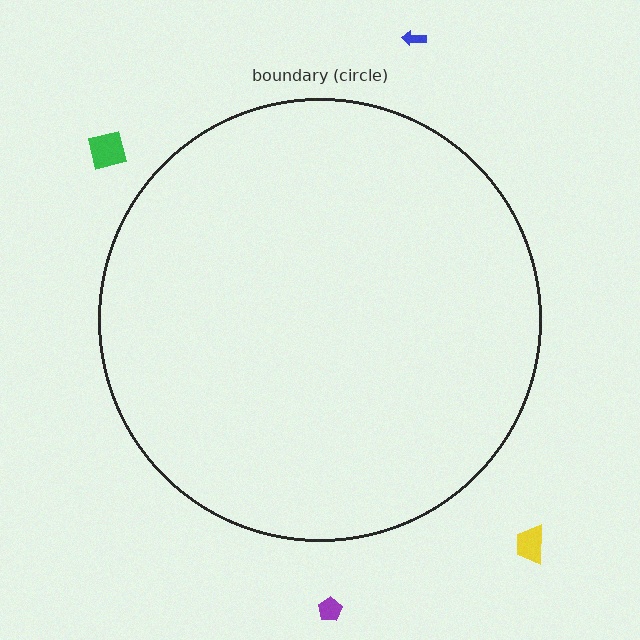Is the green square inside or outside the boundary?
Outside.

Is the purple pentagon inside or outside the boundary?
Outside.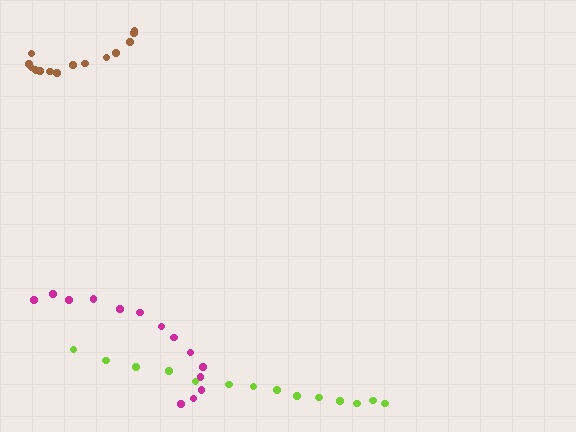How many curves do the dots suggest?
There are 3 distinct paths.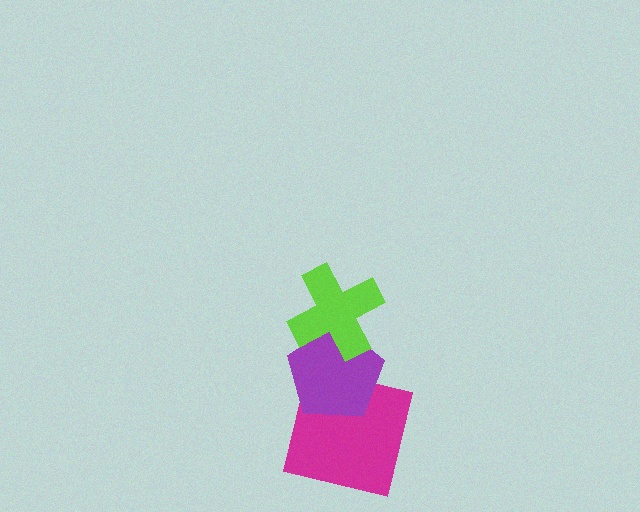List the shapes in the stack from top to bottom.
From top to bottom: the lime cross, the purple pentagon, the magenta square.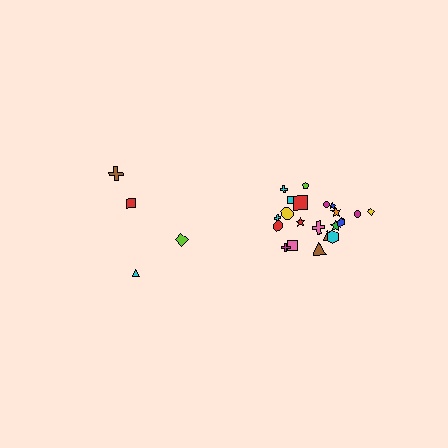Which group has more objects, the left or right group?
The right group.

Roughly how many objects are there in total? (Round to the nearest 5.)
Roughly 25 objects in total.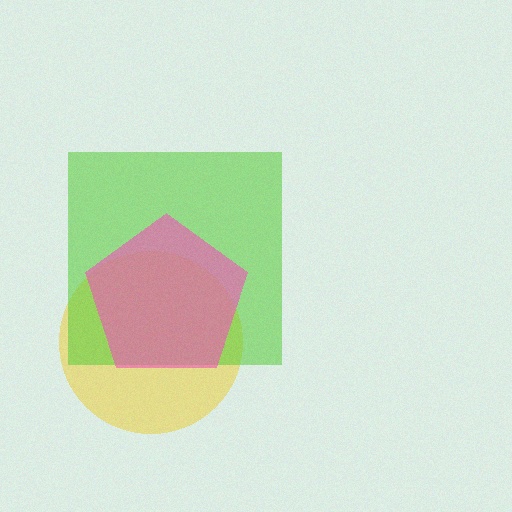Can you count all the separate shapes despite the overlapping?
Yes, there are 3 separate shapes.